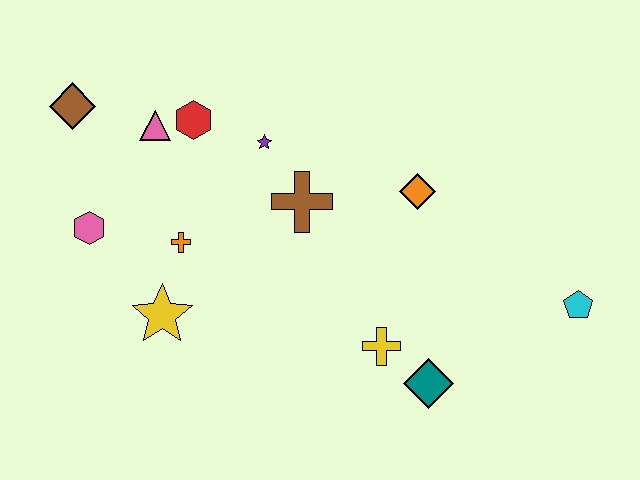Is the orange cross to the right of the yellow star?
Yes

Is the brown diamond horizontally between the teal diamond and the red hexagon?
No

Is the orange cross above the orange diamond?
No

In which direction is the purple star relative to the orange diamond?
The purple star is to the left of the orange diamond.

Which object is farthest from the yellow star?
The cyan pentagon is farthest from the yellow star.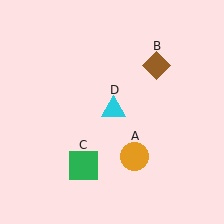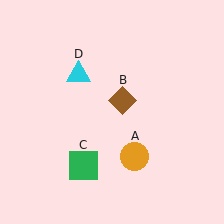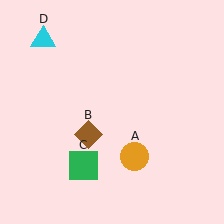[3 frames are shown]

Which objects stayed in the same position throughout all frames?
Orange circle (object A) and green square (object C) remained stationary.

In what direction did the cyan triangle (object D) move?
The cyan triangle (object D) moved up and to the left.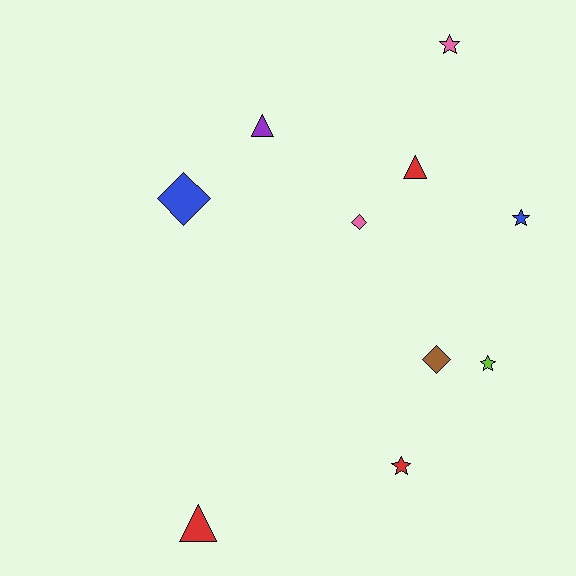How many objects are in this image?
There are 10 objects.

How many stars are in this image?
There are 4 stars.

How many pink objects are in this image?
There are 2 pink objects.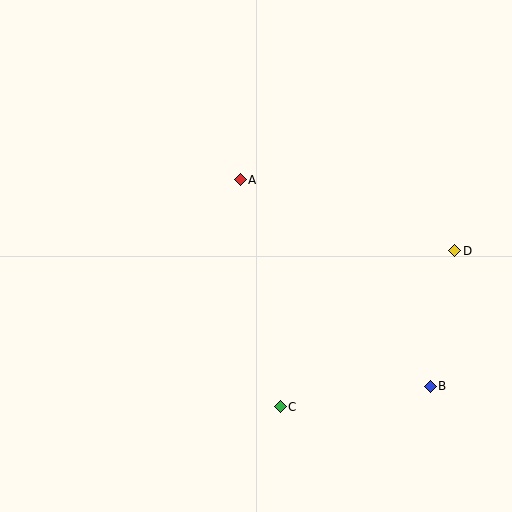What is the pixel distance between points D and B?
The distance between D and B is 138 pixels.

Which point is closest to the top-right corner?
Point D is closest to the top-right corner.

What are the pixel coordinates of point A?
Point A is at (240, 180).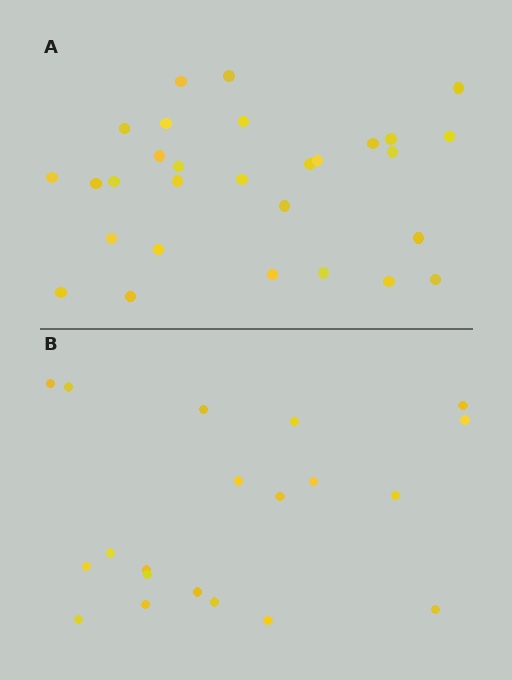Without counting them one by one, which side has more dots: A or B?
Region A (the top region) has more dots.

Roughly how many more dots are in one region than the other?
Region A has roughly 8 or so more dots than region B.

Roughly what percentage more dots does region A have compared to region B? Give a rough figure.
About 45% more.